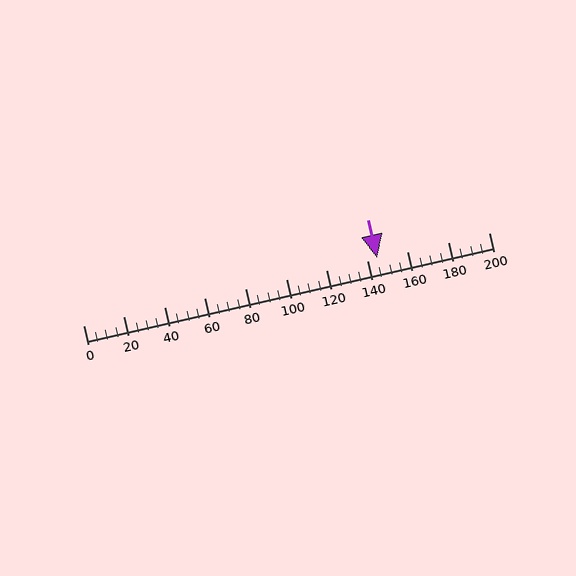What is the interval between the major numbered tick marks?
The major tick marks are spaced 20 units apart.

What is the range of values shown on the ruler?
The ruler shows values from 0 to 200.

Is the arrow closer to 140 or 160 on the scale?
The arrow is closer to 140.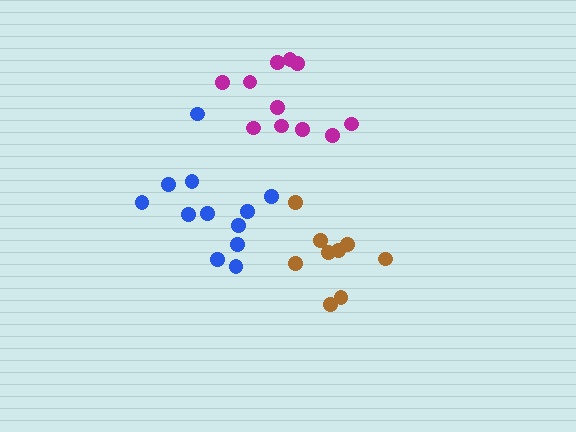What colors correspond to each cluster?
The clusters are colored: magenta, brown, blue.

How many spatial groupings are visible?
There are 3 spatial groupings.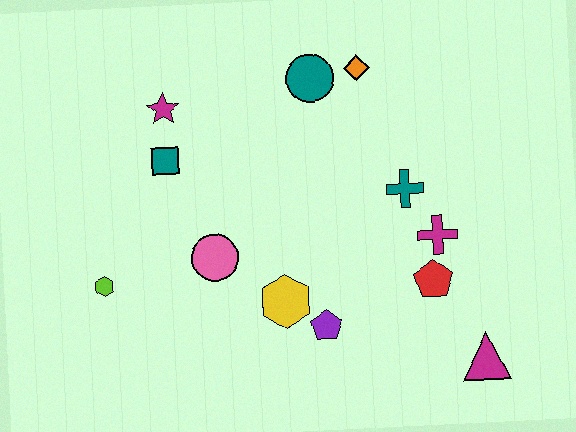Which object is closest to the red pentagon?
The magenta cross is closest to the red pentagon.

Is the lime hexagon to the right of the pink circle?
No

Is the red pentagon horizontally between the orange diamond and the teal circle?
No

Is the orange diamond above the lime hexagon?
Yes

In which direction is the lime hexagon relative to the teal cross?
The lime hexagon is to the left of the teal cross.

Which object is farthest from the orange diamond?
The lime hexagon is farthest from the orange diamond.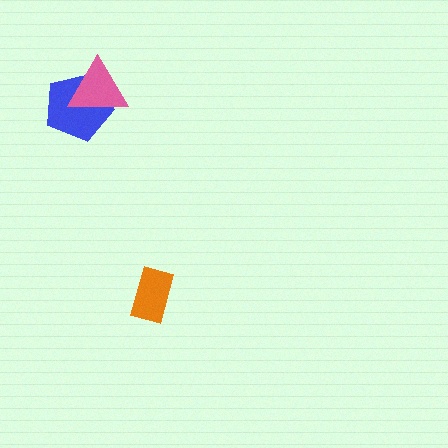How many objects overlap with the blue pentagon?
1 object overlaps with the blue pentagon.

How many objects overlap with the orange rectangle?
0 objects overlap with the orange rectangle.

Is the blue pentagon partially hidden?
Yes, it is partially covered by another shape.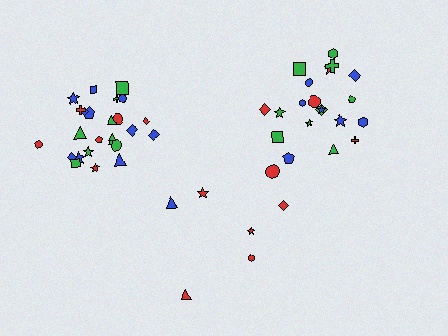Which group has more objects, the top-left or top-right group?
The top-left group.